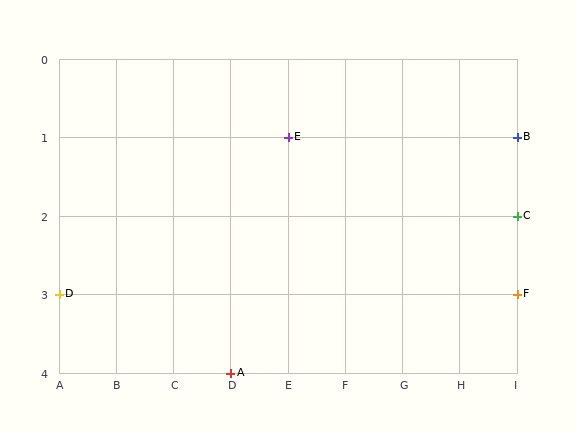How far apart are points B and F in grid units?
Points B and F are 2 rows apart.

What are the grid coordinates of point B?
Point B is at grid coordinates (I, 1).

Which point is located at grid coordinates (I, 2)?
Point C is at (I, 2).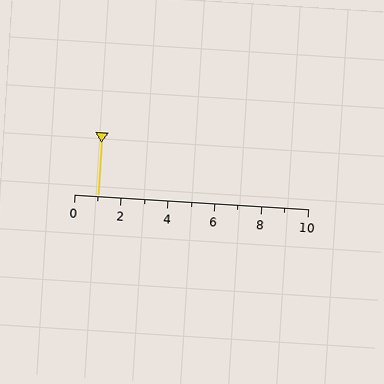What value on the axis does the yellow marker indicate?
The marker indicates approximately 1.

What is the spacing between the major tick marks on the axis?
The major ticks are spaced 2 apart.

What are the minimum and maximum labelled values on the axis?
The axis runs from 0 to 10.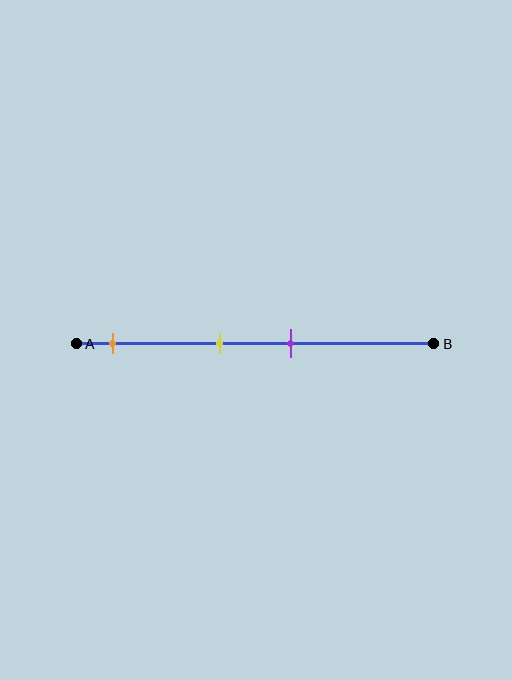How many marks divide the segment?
There are 3 marks dividing the segment.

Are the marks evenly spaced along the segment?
No, the marks are not evenly spaced.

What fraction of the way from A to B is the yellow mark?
The yellow mark is approximately 40% (0.4) of the way from A to B.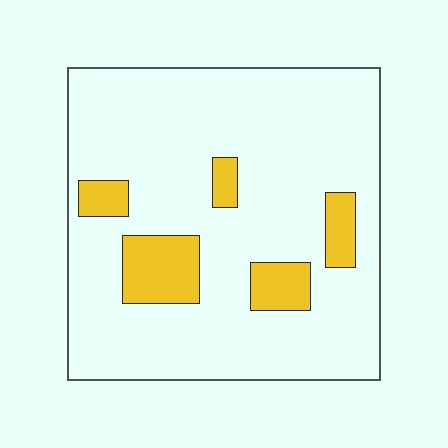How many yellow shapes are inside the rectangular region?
5.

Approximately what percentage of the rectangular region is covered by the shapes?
Approximately 15%.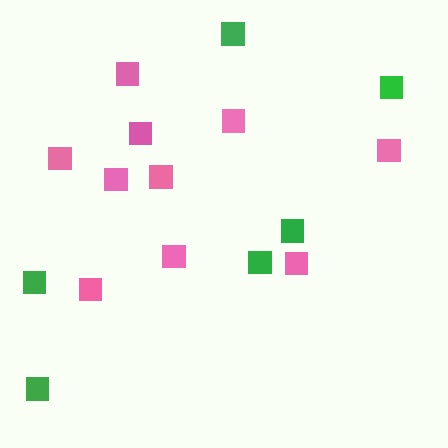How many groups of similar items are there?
There are 2 groups: one group of pink squares (10) and one group of green squares (6).